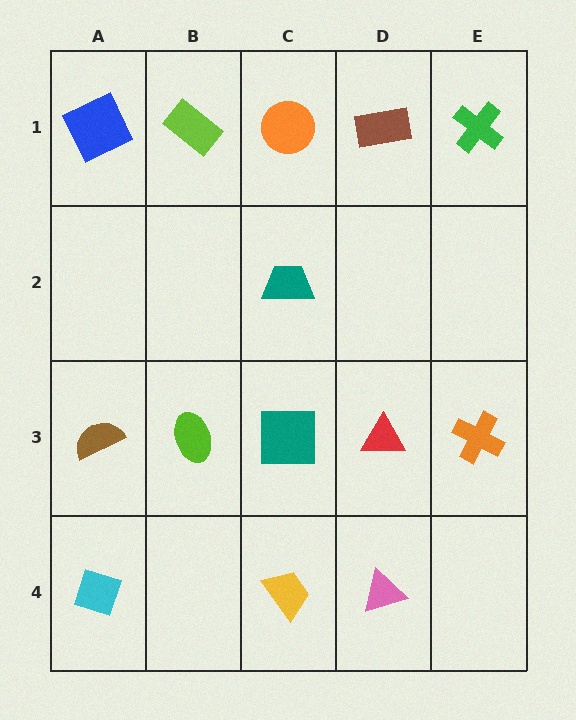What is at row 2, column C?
A teal trapezoid.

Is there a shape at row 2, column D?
No, that cell is empty.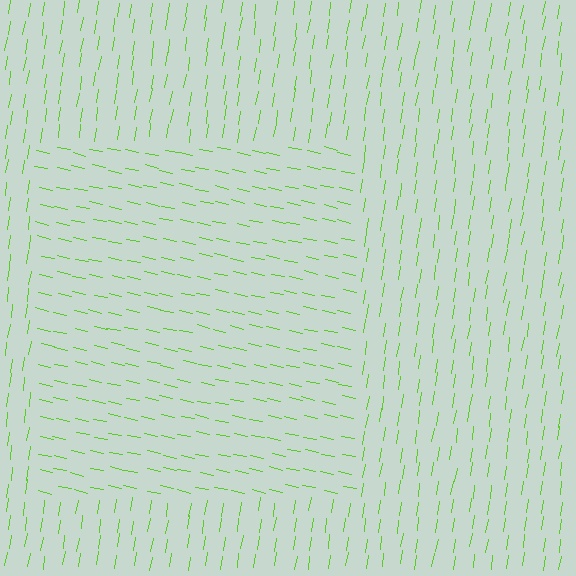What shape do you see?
I see a rectangle.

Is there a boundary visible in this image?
Yes, there is a texture boundary formed by a change in line orientation.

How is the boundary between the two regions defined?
The boundary is defined purely by a change in line orientation (approximately 87 degrees difference). All lines are the same color and thickness.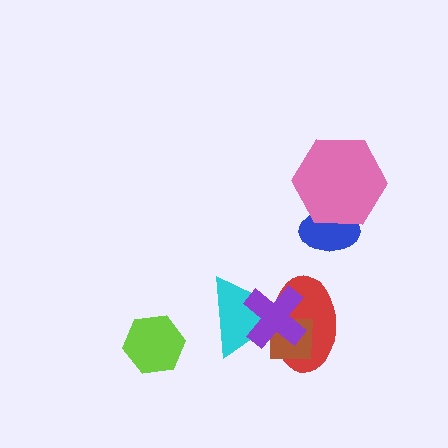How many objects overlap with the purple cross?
3 objects overlap with the purple cross.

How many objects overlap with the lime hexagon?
0 objects overlap with the lime hexagon.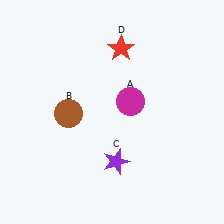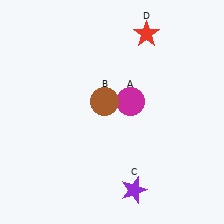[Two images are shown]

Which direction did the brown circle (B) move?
The brown circle (B) moved right.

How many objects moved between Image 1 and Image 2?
3 objects moved between the two images.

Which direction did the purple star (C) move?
The purple star (C) moved down.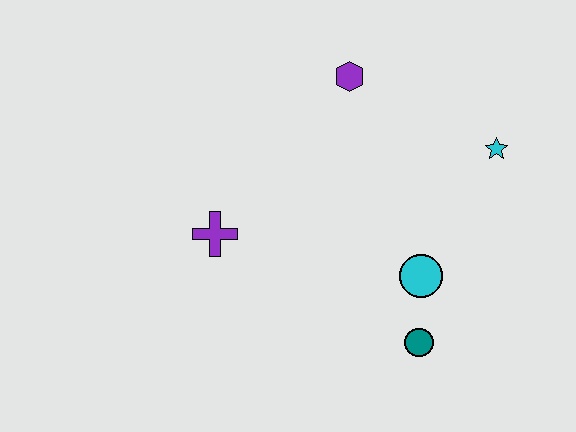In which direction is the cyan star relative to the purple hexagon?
The cyan star is to the right of the purple hexagon.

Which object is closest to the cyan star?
The cyan circle is closest to the cyan star.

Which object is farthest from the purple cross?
The cyan star is farthest from the purple cross.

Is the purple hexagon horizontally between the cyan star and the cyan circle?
No